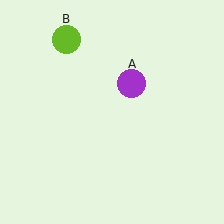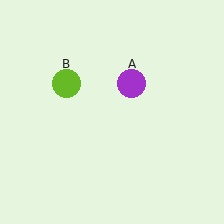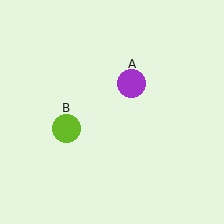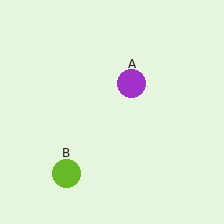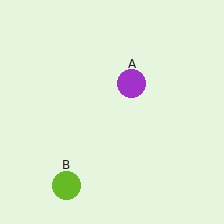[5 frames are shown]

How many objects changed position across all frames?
1 object changed position: lime circle (object B).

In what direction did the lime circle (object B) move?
The lime circle (object B) moved down.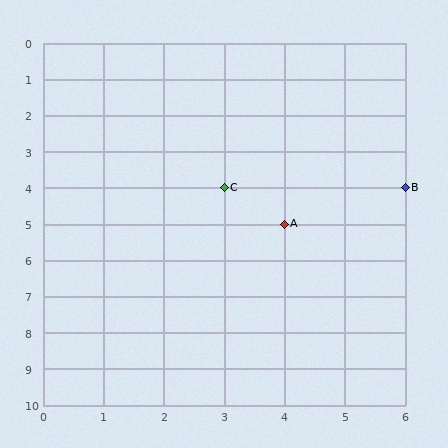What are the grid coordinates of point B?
Point B is at grid coordinates (6, 4).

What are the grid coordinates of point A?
Point A is at grid coordinates (4, 5).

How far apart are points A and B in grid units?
Points A and B are 2 columns and 1 row apart (about 2.2 grid units diagonally).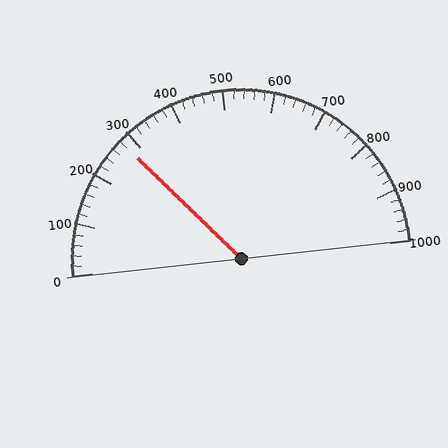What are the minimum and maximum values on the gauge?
The gauge ranges from 0 to 1000.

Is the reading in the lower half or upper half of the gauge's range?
The reading is in the lower half of the range (0 to 1000).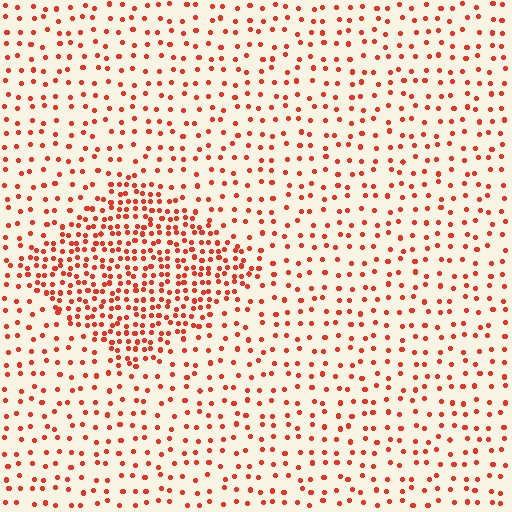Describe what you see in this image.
The image contains small red elements arranged at two different densities. A diamond-shaped region is visible where the elements are more densely packed than the surrounding area.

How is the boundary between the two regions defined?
The boundary is defined by a change in element density (approximately 2.4x ratio). All elements are the same color, size, and shape.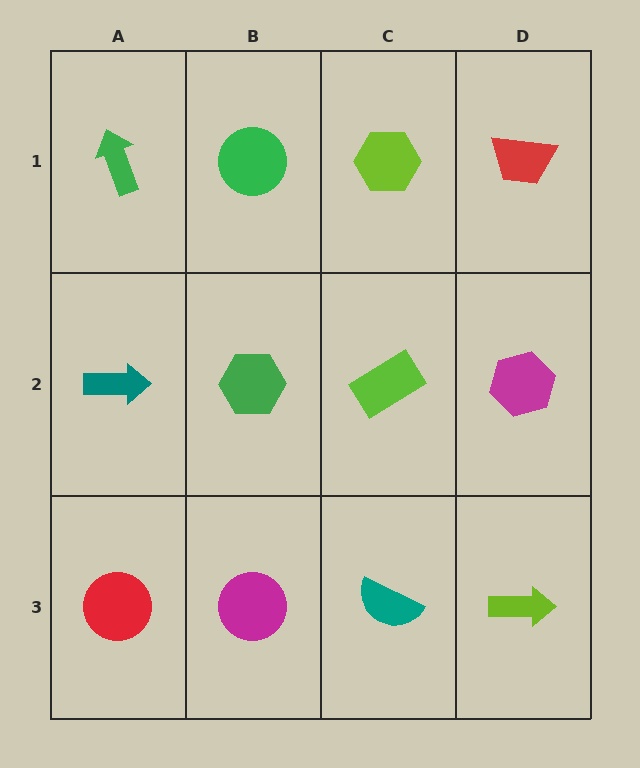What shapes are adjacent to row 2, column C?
A lime hexagon (row 1, column C), a teal semicircle (row 3, column C), a green hexagon (row 2, column B), a magenta hexagon (row 2, column D).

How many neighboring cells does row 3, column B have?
3.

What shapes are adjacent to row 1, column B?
A green hexagon (row 2, column B), a green arrow (row 1, column A), a lime hexagon (row 1, column C).